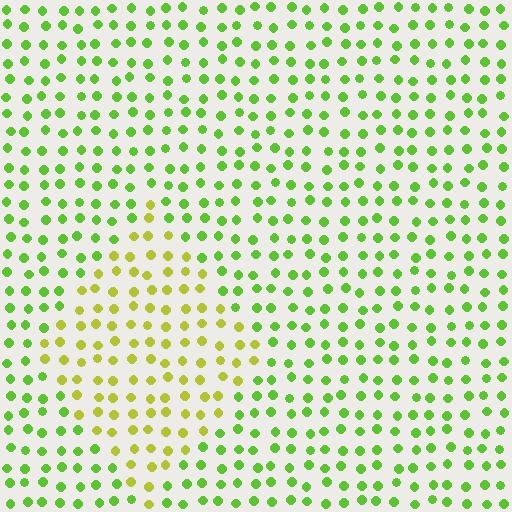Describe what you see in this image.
The image is filled with small lime elements in a uniform arrangement. A diamond-shaped region is visible where the elements are tinted to a slightly different hue, forming a subtle color boundary.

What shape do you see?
I see a diamond.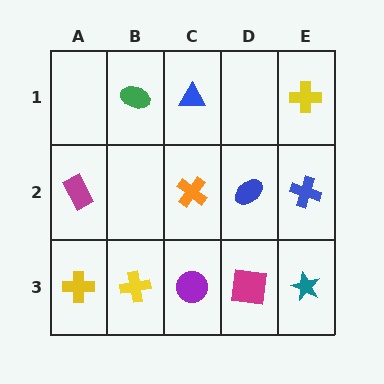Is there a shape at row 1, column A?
No, that cell is empty.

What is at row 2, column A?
A magenta rectangle.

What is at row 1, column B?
A green ellipse.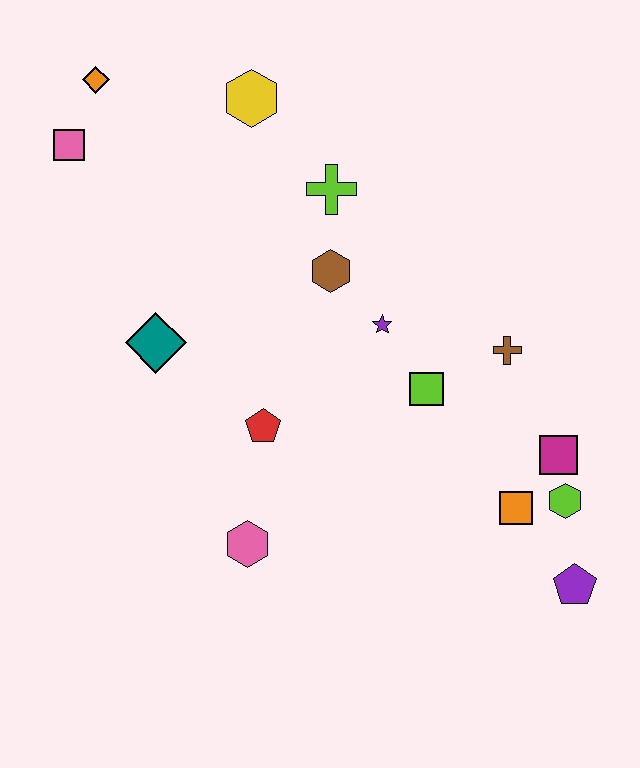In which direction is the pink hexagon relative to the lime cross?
The pink hexagon is below the lime cross.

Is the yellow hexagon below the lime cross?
No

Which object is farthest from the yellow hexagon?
The purple pentagon is farthest from the yellow hexagon.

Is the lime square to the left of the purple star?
No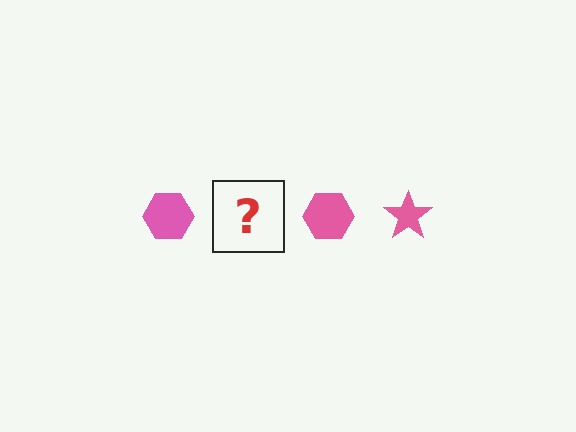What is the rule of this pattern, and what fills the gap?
The rule is that the pattern cycles through hexagon, star shapes in pink. The gap should be filled with a pink star.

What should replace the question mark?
The question mark should be replaced with a pink star.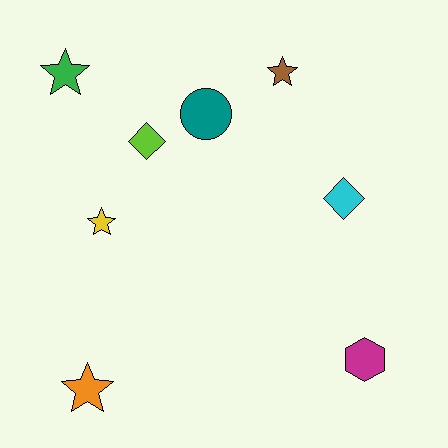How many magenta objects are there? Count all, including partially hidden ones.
There is 1 magenta object.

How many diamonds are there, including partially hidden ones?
There are 2 diamonds.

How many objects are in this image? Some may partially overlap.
There are 8 objects.